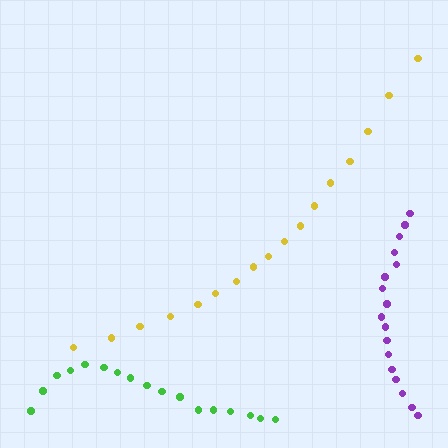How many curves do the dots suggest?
There are 3 distinct paths.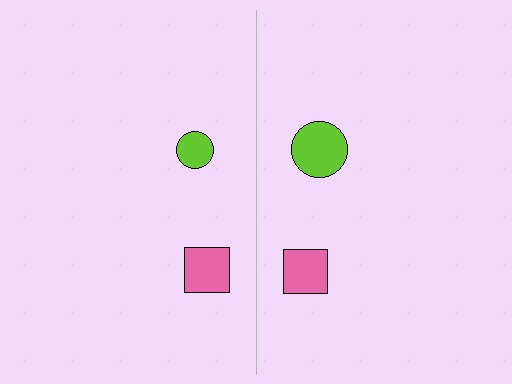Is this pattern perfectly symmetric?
No, the pattern is not perfectly symmetric. The lime circle on the right side has a different size than its mirror counterpart.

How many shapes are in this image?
There are 4 shapes in this image.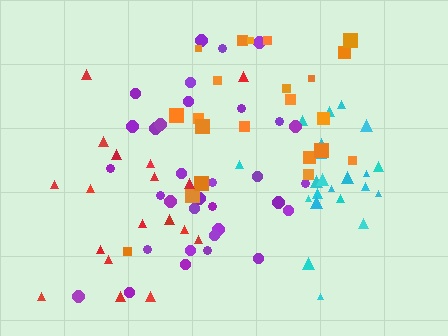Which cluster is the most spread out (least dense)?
Red.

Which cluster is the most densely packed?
Cyan.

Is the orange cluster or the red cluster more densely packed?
Orange.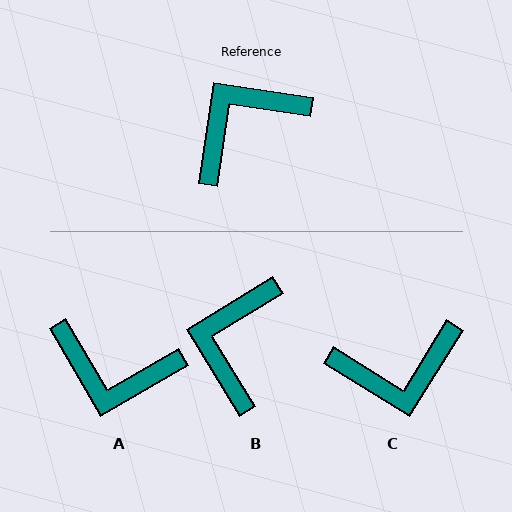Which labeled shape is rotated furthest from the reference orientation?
C, about 157 degrees away.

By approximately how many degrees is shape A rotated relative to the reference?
Approximately 129 degrees counter-clockwise.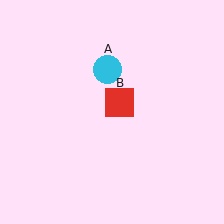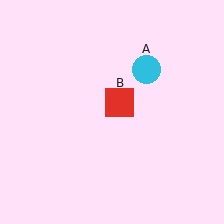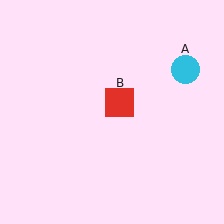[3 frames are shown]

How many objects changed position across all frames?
1 object changed position: cyan circle (object A).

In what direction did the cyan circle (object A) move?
The cyan circle (object A) moved right.